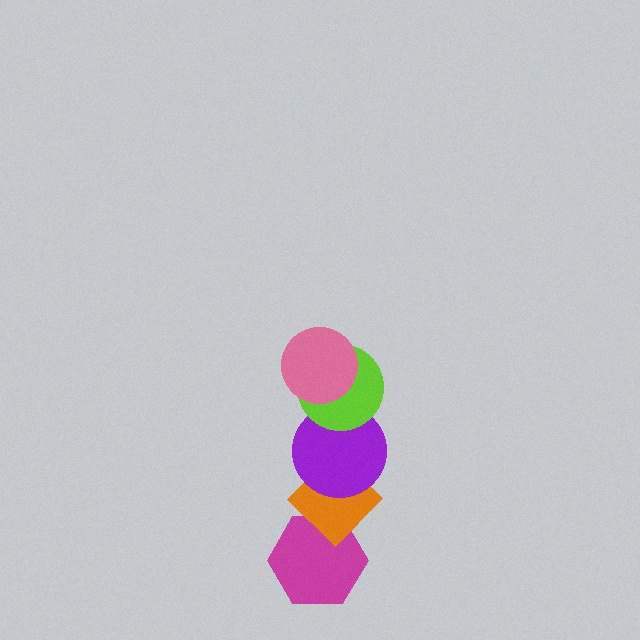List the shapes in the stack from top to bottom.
From top to bottom: the pink circle, the lime circle, the purple circle, the orange diamond, the magenta hexagon.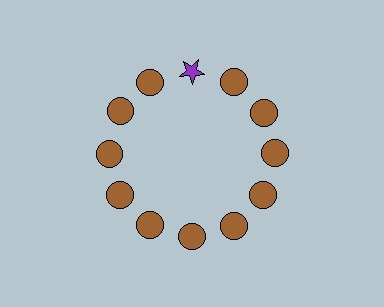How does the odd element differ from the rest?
It differs in both color (purple instead of brown) and shape (star instead of circle).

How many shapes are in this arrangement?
There are 12 shapes arranged in a ring pattern.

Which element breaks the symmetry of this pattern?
The purple star at roughly the 12 o'clock position breaks the symmetry. All other shapes are brown circles.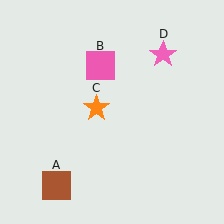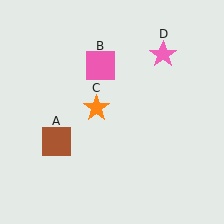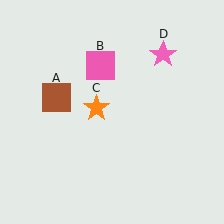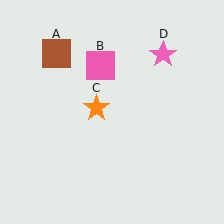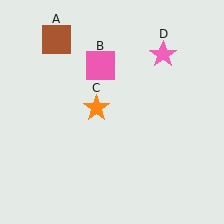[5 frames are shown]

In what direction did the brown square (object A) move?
The brown square (object A) moved up.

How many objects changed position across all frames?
1 object changed position: brown square (object A).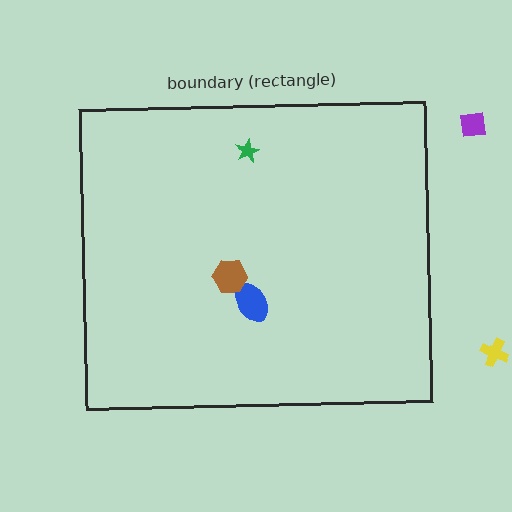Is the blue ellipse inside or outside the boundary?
Inside.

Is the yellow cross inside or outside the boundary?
Outside.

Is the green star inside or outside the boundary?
Inside.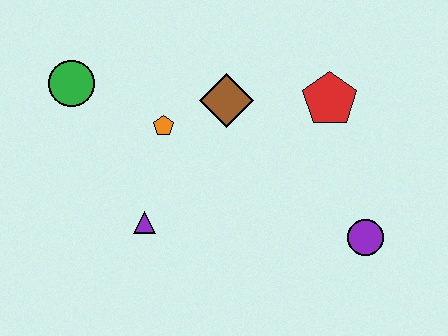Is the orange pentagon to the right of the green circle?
Yes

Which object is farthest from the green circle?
The purple circle is farthest from the green circle.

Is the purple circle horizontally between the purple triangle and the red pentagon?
No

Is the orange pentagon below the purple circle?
No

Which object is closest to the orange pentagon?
The brown diamond is closest to the orange pentagon.